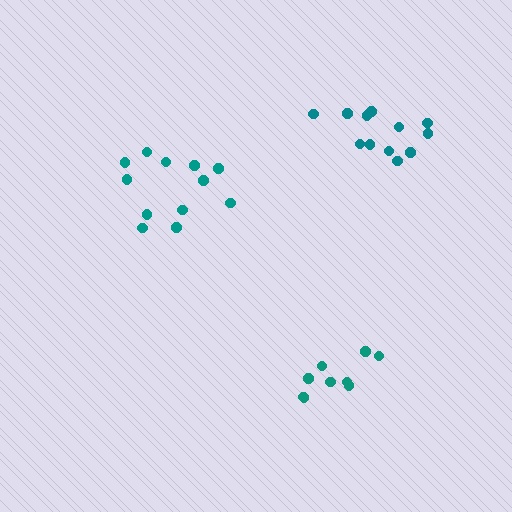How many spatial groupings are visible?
There are 3 spatial groupings.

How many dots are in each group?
Group 1: 9 dots, Group 2: 12 dots, Group 3: 12 dots (33 total).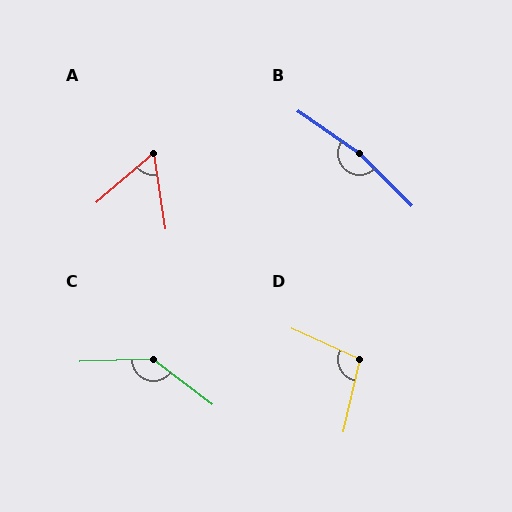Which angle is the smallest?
A, at approximately 58 degrees.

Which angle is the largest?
B, at approximately 170 degrees.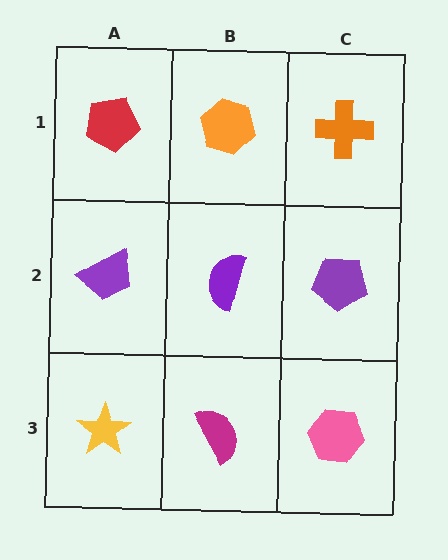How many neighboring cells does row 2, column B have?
4.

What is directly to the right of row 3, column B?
A pink hexagon.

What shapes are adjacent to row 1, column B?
A purple semicircle (row 2, column B), a red pentagon (row 1, column A), an orange cross (row 1, column C).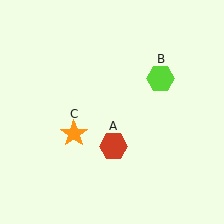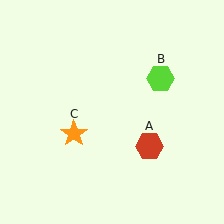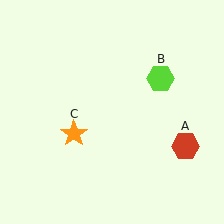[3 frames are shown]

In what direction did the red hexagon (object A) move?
The red hexagon (object A) moved right.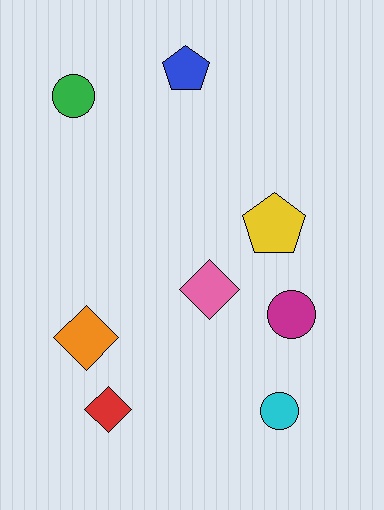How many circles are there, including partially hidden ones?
There are 3 circles.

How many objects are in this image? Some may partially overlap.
There are 8 objects.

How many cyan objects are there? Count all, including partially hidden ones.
There is 1 cyan object.